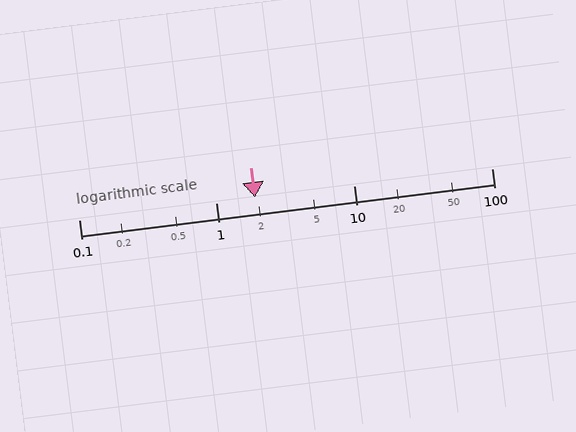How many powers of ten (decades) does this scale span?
The scale spans 3 decades, from 0.1 to 100.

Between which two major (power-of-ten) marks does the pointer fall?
The pointer is between 1 and 10.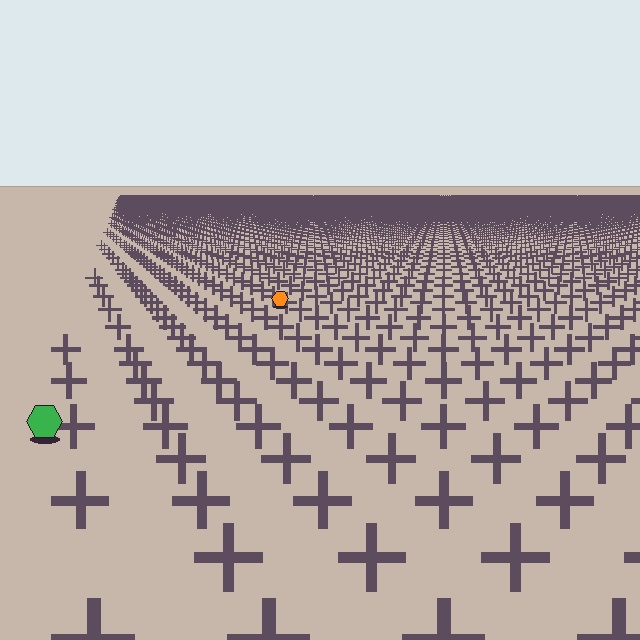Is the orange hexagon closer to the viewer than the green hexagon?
No. The green hexagon is closer — you can tell from the texture gradient: the ground texture is coarser near it.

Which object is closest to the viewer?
The green hexagon is closest. The texture marks near it are larger and more spread out.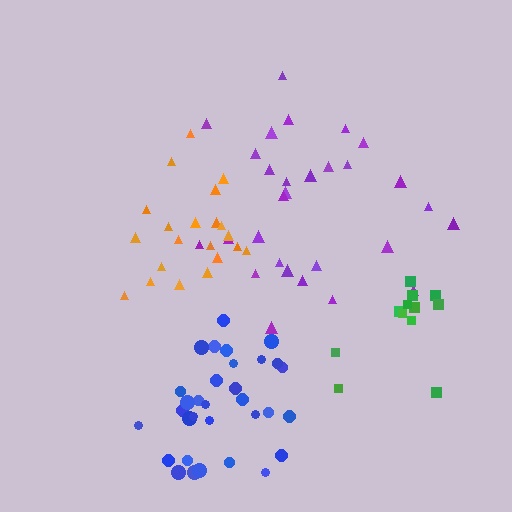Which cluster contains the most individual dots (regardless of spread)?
Blue (33).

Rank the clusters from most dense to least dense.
blue, orange, green, purple.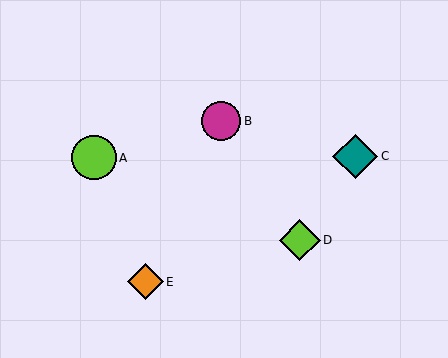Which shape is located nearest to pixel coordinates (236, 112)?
The magenta circle (labeled B) at (221, 121) is nearest to that location.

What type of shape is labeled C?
Shape C is a teal diamond.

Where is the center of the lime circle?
The center of the lime circle is at (94, 158).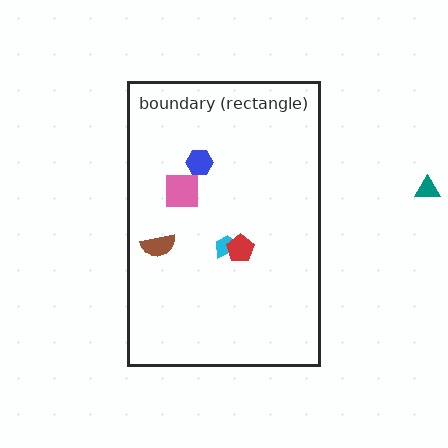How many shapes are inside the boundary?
5 inside, 1 outside.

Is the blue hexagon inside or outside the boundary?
Inside.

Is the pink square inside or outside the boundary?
Inside.